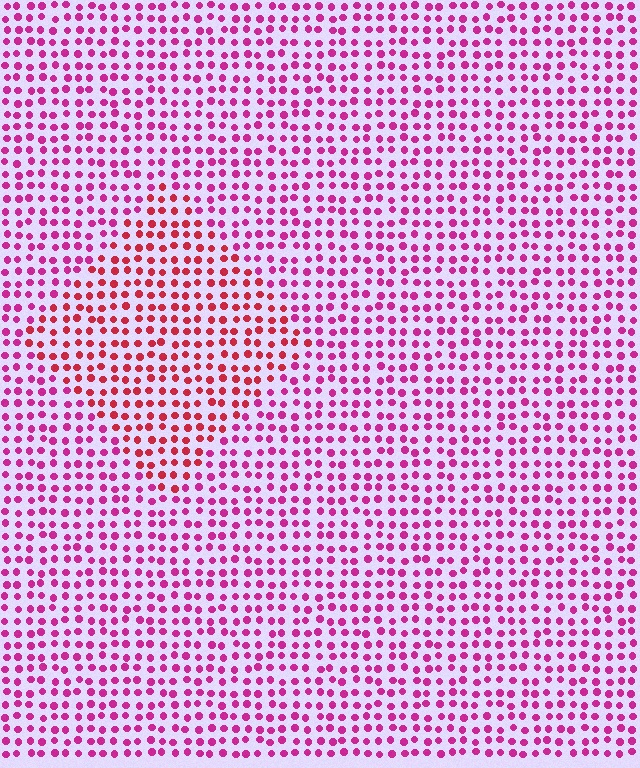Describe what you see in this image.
The image is filled with small magenta elements in a uniform arrangement. A diamond-shaped region is visible where the elements are tinted to a slightly different hue, forming a subtle color boundary.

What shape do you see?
I see a diamond.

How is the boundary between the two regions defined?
The boundary is defined purely by a slight shift in hue (about 31 degrees). Spacing, size, and orientation are identical on both sides.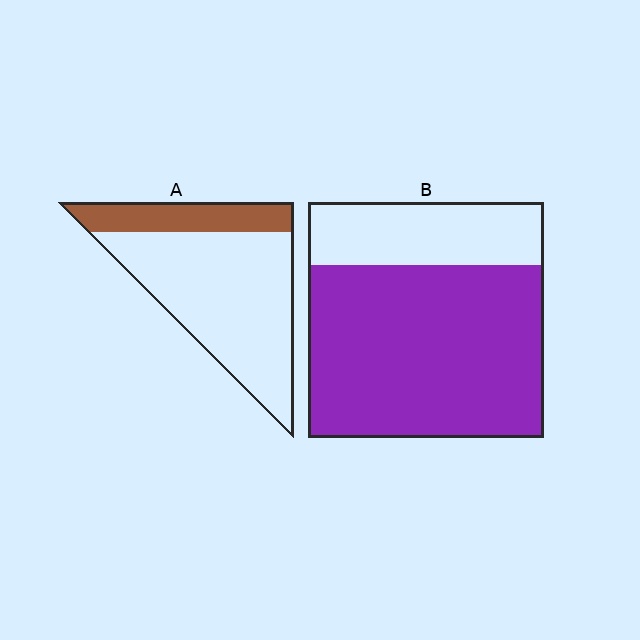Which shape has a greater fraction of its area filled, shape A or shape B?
Shape B.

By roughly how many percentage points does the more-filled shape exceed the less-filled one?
By roughly 50 percentage points (B over A).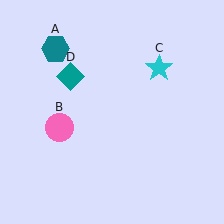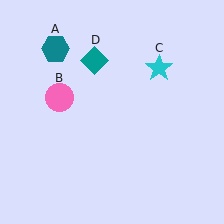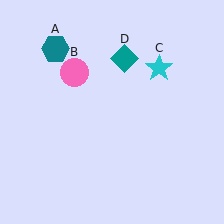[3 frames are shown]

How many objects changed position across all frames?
2 objects changed position: pink circle (object B), teal diamond (object D).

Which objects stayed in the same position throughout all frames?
Teal hexagon (object A) and cyan star (object C) remained stationary.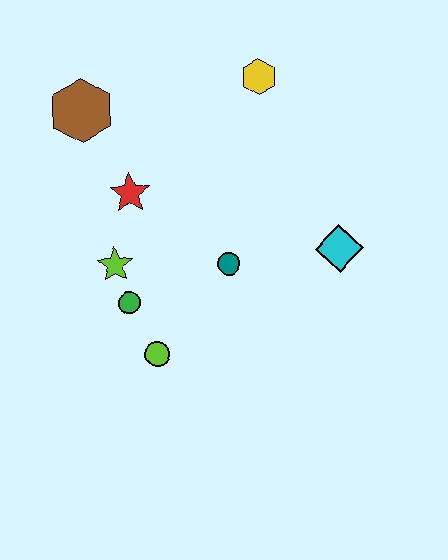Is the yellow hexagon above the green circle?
Yes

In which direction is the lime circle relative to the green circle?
The lime circle is below the green circle.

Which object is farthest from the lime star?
The yellow hexagon is farthest from the lime star.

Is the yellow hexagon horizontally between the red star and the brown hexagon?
No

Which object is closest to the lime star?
The green circle is closest to the lime star.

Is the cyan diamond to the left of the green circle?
No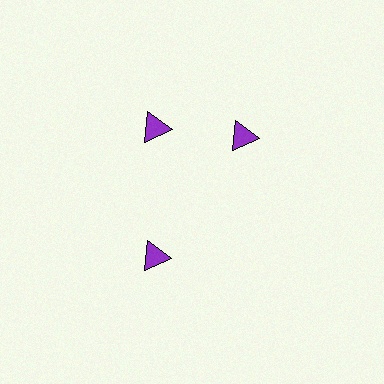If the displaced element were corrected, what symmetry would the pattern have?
It would have 3-fold rotational symmetry — the pattern would map onto itself every 120 degrees.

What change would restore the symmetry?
The symmetry would be restored by rotating it back into even spacing with its neighbors so that all 3 triangles sit at equal angles and equal distance from the center.